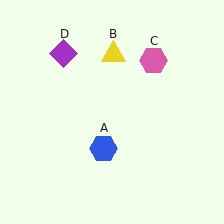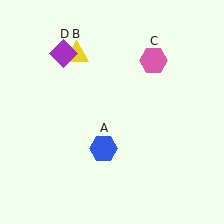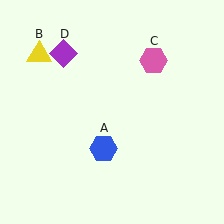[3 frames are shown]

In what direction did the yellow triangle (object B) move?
The yellow triangle (object B) moved left.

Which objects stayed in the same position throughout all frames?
Blue hexagon (object A) and pink hexagon (object C) and purple diamond (object D) remained stationary.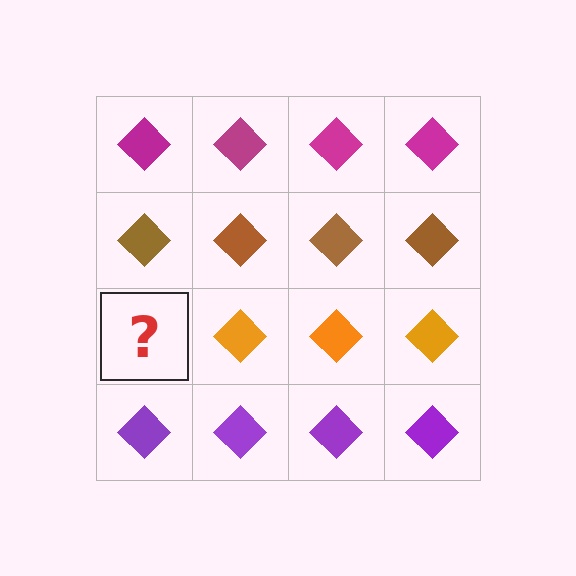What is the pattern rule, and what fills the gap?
The rule is that each row has a consistent color. The gap should be filled with an orange diamond.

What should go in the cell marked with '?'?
The missing cell should contain an orange diamond.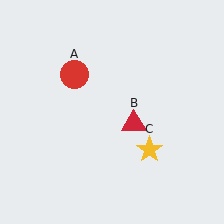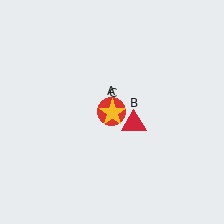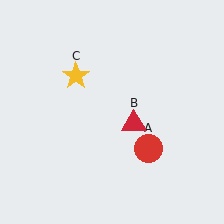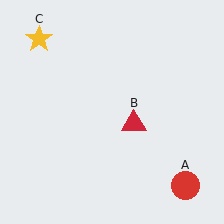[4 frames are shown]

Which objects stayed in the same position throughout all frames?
Red triangle (object B) remained stationary.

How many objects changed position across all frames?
2 objects changed position: red circle (object A), yellow star (object C).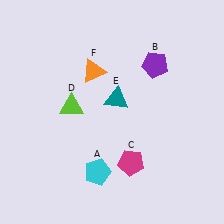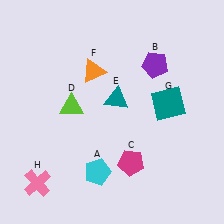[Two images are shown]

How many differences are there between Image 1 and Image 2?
There are 2 differences between the two images.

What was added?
A teal square (G), a pink cross (H) were added in Image 2.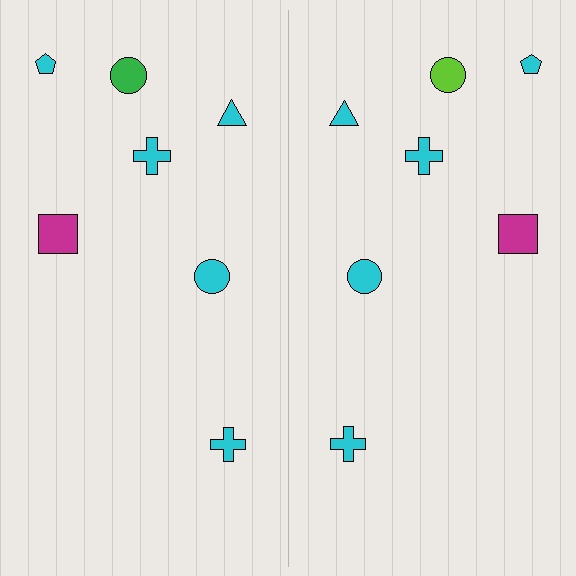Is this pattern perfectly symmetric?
No, the pattern is not perfectly symmetric. The lime circle on the right side breaks the symmetry — its mirror counterpart is green.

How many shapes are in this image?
There are 14 shapes in this image.